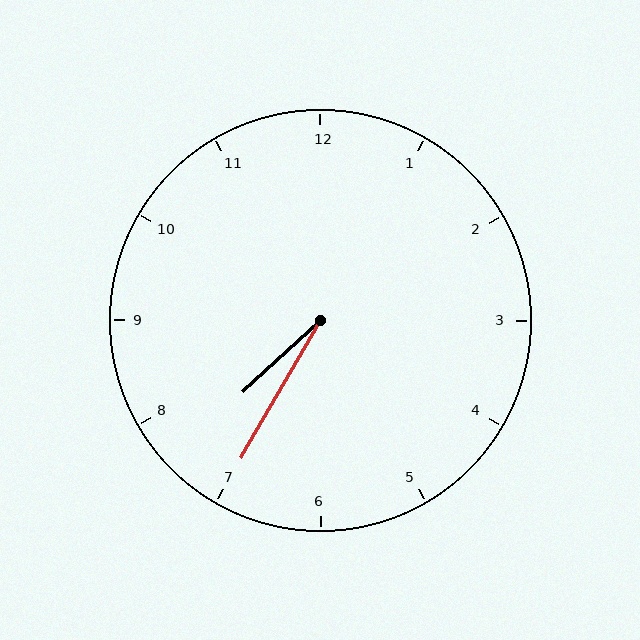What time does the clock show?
7:35.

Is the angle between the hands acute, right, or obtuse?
It is acute.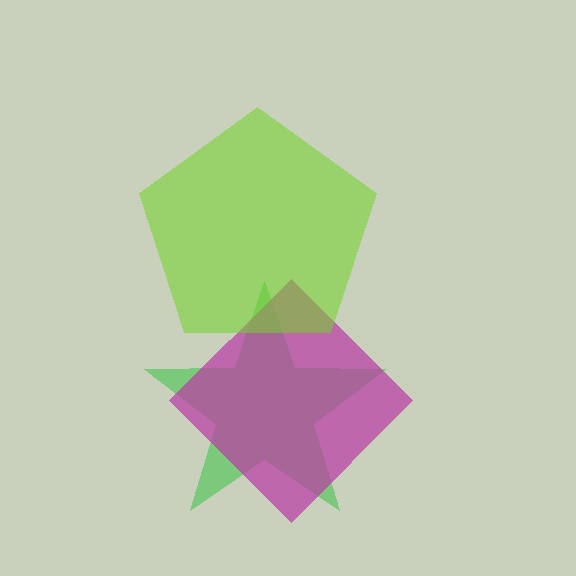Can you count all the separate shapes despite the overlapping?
Yes, there are 3 separate shapes.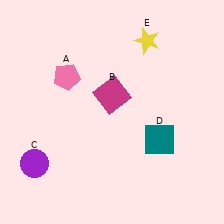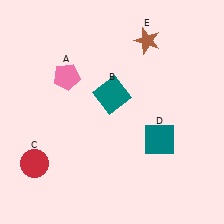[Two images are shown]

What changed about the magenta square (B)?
In Image 1, B is magenta. In Image 2, it changed to teal.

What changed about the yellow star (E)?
In Image 1, E is yellow. In Image 2, it changed to brown.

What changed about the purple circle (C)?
In Image 1, C is purple. In Image 2, it changed to red.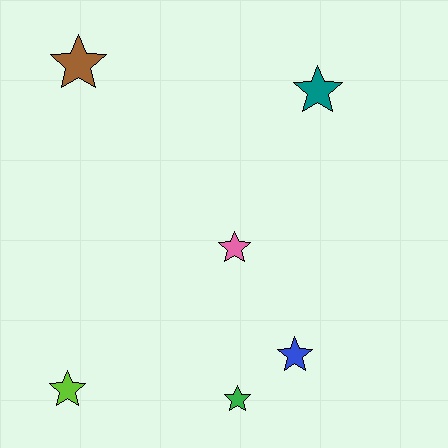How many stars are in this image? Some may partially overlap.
There are 6 stars.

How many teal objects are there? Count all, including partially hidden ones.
There is 1 teal object.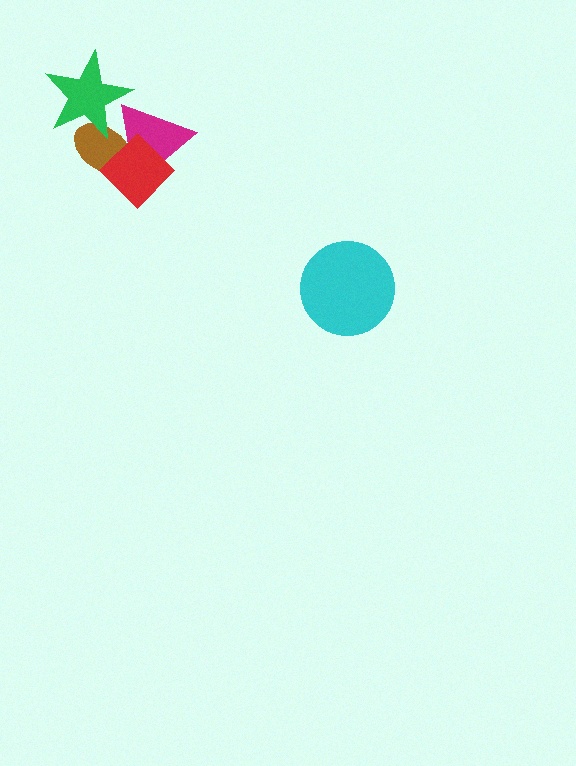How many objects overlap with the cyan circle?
0 objects overlap with the cyan circle.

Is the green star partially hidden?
No, no other shape covers it.